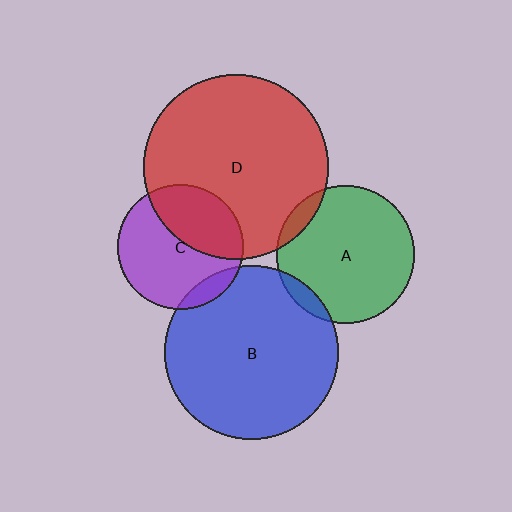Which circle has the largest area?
Circle D (red).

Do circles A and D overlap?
Yes.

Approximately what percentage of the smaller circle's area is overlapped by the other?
Approximately 10%.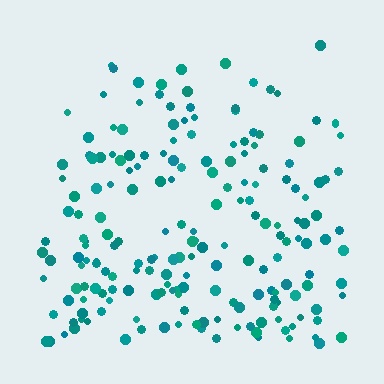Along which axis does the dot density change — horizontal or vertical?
Vertical.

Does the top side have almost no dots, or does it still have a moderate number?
Still a moderate number, just noticeably fewer than the bottom.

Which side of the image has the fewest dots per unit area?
The top.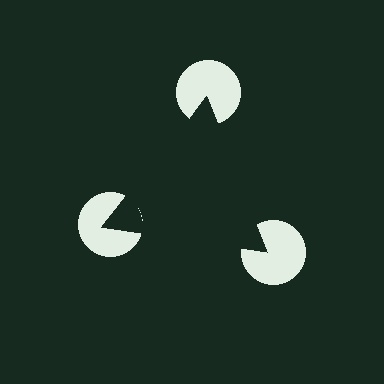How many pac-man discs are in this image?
There are 3 — one at each vertex of the illusory triangle.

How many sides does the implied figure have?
3 sides.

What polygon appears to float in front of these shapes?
An illusory triangle — its edges are inferred from the aligned wedge cuts in the pac-man discs, not physically drawn.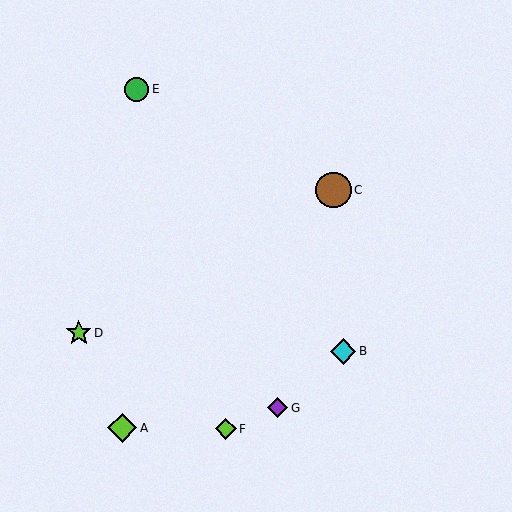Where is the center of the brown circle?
The center of the brown circle is at (333, 190).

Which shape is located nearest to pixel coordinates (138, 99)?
The green circle (labeled E) at (137, 89) is nearest to that location.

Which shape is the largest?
The brown circle (labeled C) is the largest.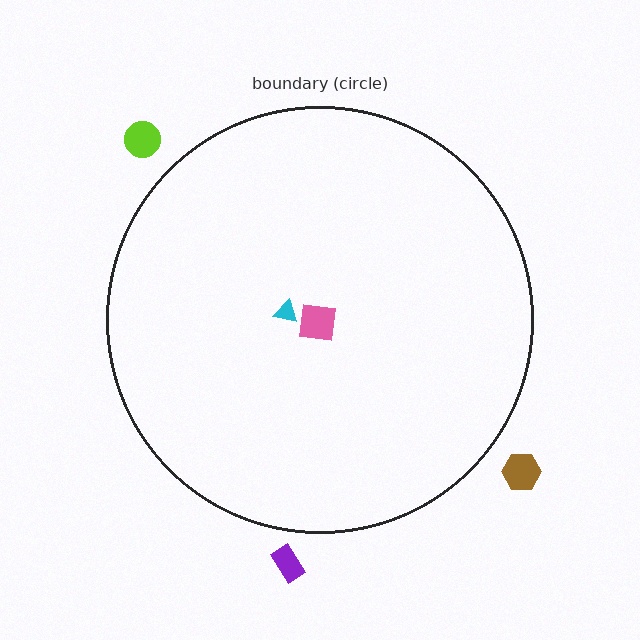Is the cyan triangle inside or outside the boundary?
Inside.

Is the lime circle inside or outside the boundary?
Outside.